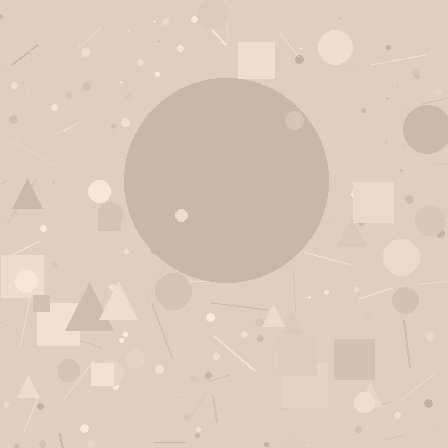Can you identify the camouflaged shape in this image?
The camouflaged shape is a circle.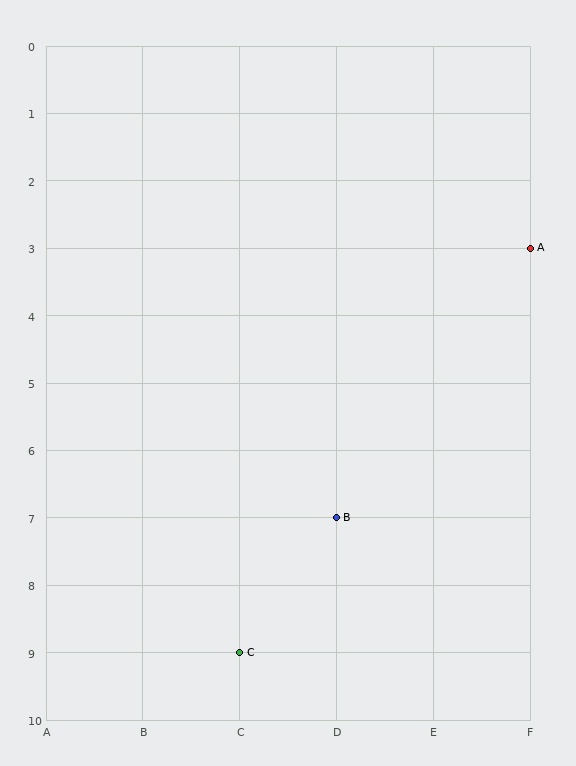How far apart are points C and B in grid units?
Points C and B are 1 column and 2 rows apart (about 2.2 grid units diagonally).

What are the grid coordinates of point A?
Point A is at grid coordinates (F, 3).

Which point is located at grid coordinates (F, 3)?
Point A is at (F, 3).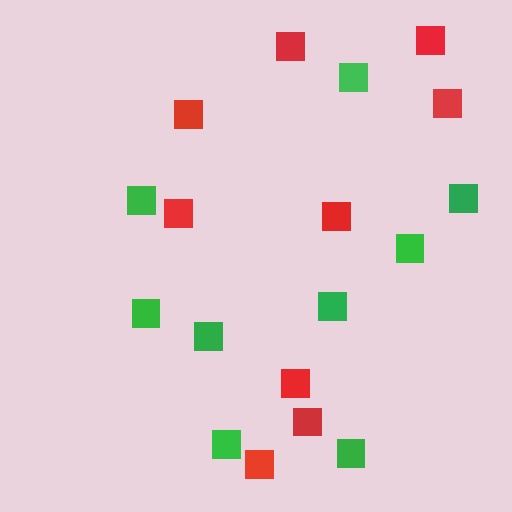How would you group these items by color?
There are 2 groups: one group of red squares (9) and one group of green squares (9).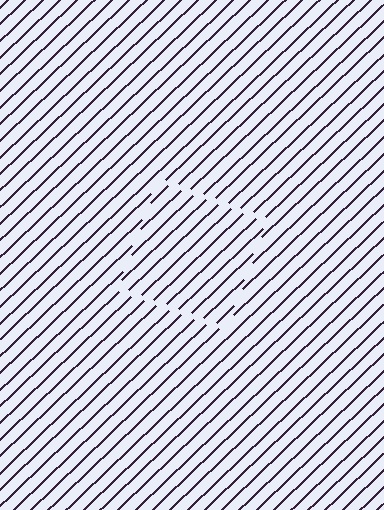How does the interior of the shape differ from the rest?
The interior of the shape contains the same grating, shifted by half a period — the contour is defined by the phase discontinuity where line-ends from the inner and outer gratings abut.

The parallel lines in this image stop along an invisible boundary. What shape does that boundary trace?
An illusory square. The interior of the shape contains the same grating, shifted by half a period — the contour is defined by the phase discontinuity where line-ends from the inner and outer gratings abut.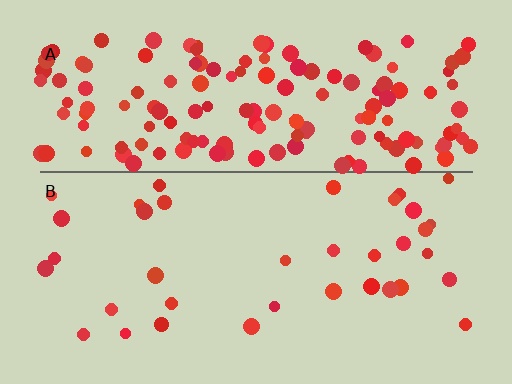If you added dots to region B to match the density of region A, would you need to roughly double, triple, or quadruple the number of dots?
Approximately quadruple.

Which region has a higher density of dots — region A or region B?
A (the top).